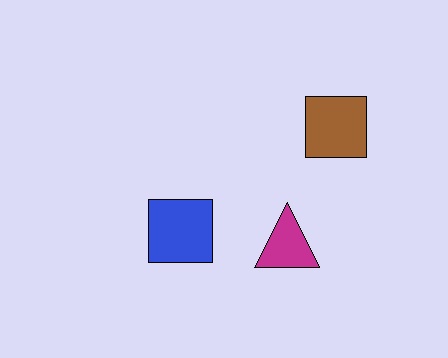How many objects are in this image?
There are 3 objects.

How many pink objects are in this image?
There are no pink objects.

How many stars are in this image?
There are no stars.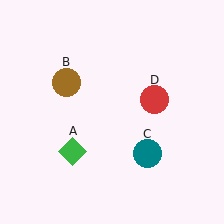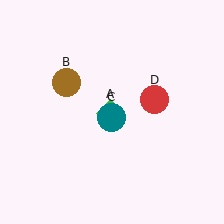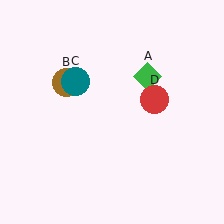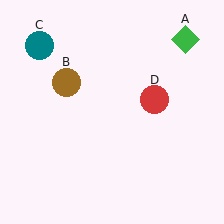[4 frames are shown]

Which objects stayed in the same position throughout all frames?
Brown circle (object B) and red circle (object D) remained stationary.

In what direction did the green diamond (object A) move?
The green diamond (object A) moved up and to the right.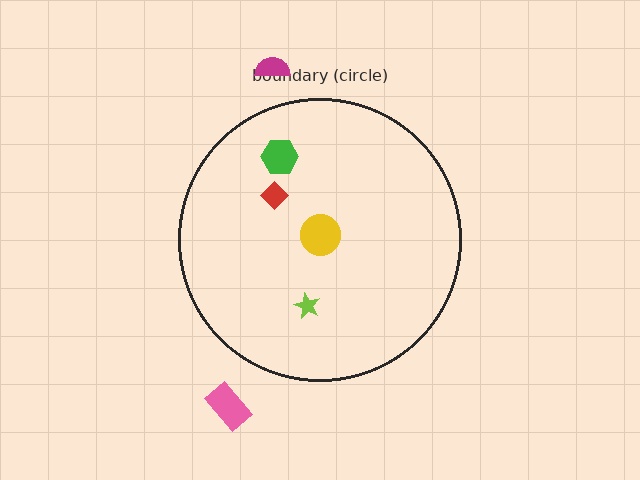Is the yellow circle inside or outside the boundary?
Inside.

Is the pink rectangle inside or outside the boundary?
Outside.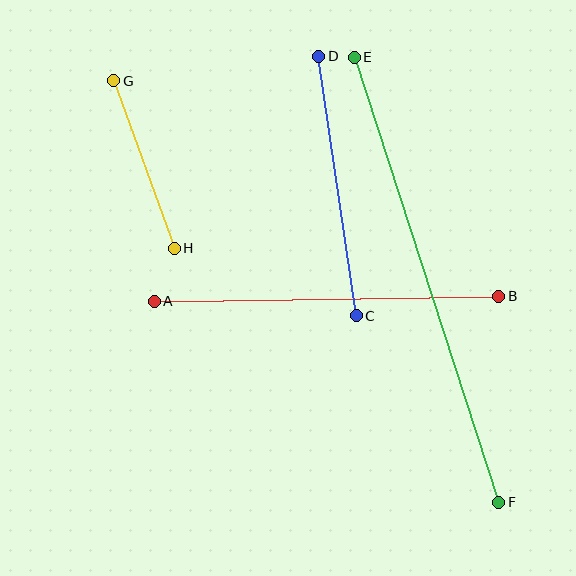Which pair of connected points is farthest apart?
Points E and F are farthest apart.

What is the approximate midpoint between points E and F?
The midpoint is at approximately (426, 280) pixels.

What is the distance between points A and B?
The distance is approximately 344 pixels.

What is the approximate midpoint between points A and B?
The midpoint is at approximately (326, 299) pixels.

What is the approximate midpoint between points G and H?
The midpoint is at approximately (144, 164) pixels.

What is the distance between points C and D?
The distance is approximately 262 pixels.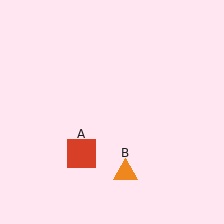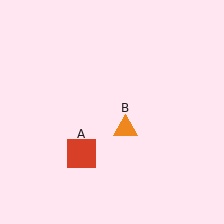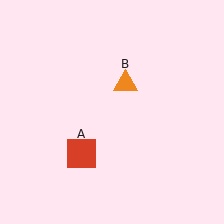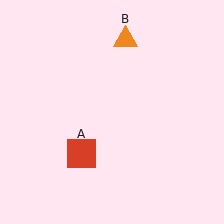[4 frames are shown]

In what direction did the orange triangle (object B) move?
The orange triangle (object B) moved up.